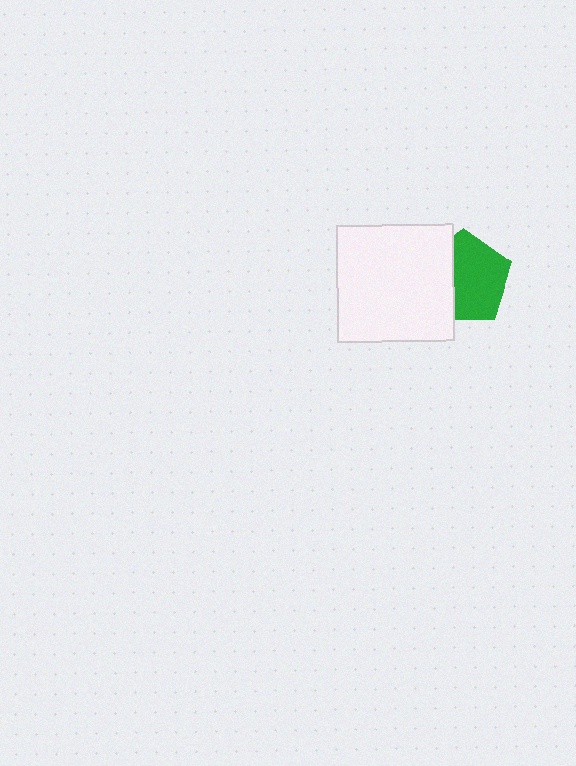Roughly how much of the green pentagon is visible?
About half of it is visible (roughly 64%).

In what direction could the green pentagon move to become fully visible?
The green pentagon could move right. That would shift it out from behind the white square entirely.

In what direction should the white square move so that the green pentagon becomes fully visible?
The white square should move left. That is the shortest direction to clear the overlap and leave the green pentagon fully visible.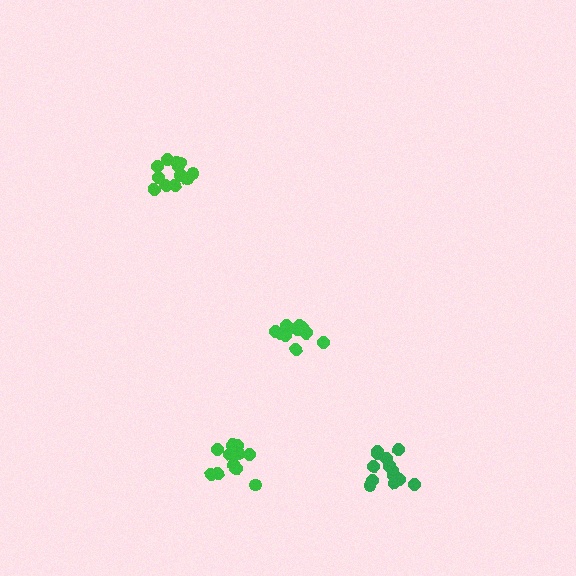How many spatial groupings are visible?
There are 4 spatial groupings.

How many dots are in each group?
Group 1: 11 dots, Group 2: 12 dots, Group 3: 13 dots, Group 4: 12 dots (48 total).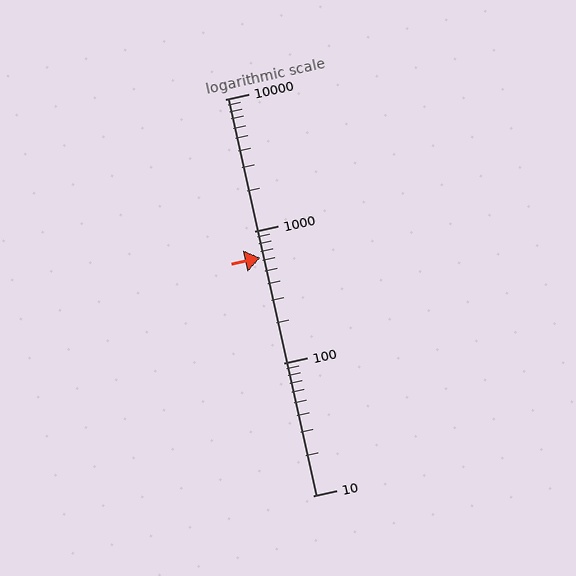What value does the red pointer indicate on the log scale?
The pointer indicates approximately 630.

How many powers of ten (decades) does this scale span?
The scale spans 3 decades, from 10 to 10000.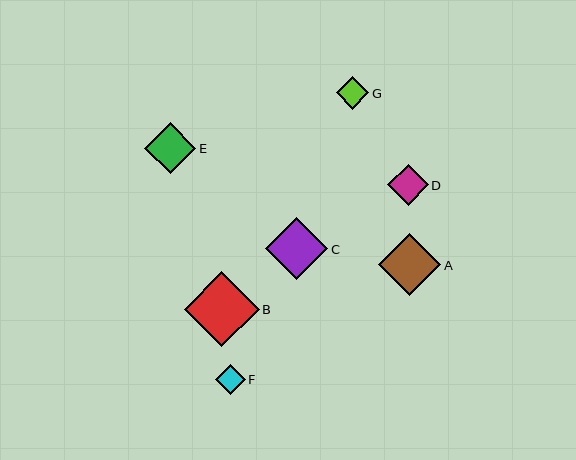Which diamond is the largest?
Diamond B is the largest with a size of approximately 75 pixels.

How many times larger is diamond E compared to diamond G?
Diamond E is approximately 1.6 times the size of diamond G.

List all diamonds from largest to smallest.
From largest to smallest: B, C, A, E, D, G, F.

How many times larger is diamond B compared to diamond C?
Diamond B is approximately 1.2 times the size of diamond C.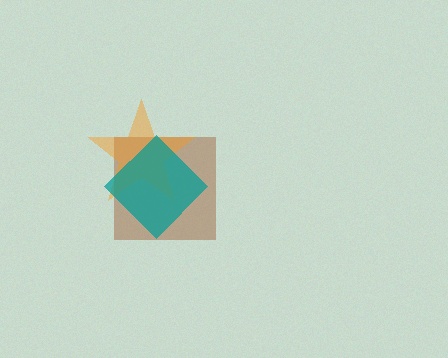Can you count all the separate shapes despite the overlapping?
Yes, there are 3 separate shapes.